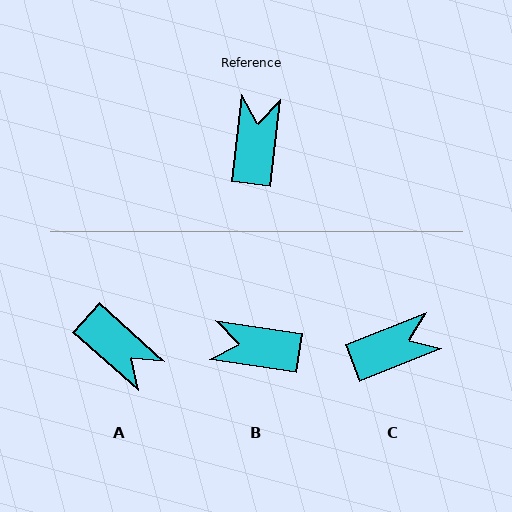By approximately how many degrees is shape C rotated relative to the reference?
Approximately 62 degrees clockwise.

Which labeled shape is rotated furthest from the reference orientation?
A, about 125 degrees away.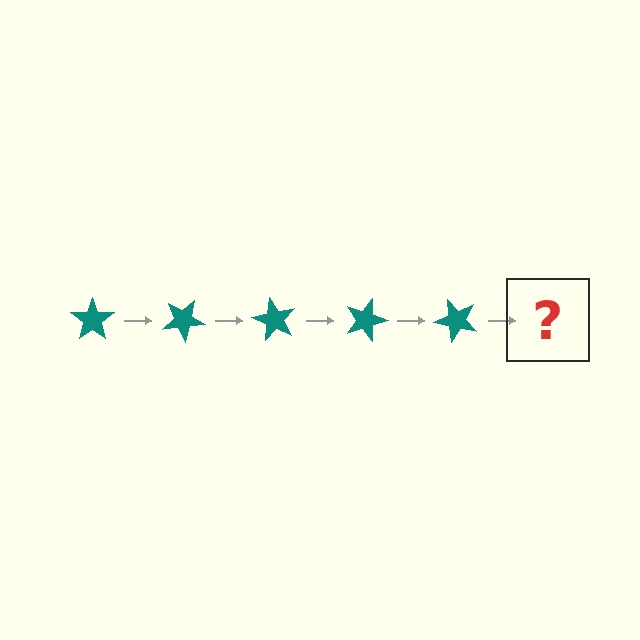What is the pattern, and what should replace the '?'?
The pattern is that the star rotates 30 degrees each step. The '?' should be a teal star rotated 150 degrees.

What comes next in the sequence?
The next element should be a teal star rotated 150 degrees.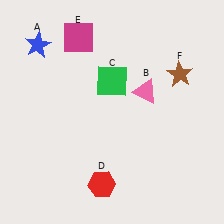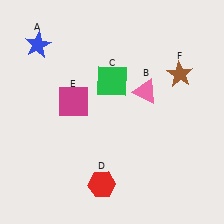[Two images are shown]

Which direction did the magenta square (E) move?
The magenta square (E) moved down.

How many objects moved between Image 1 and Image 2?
1 object moved between the two images.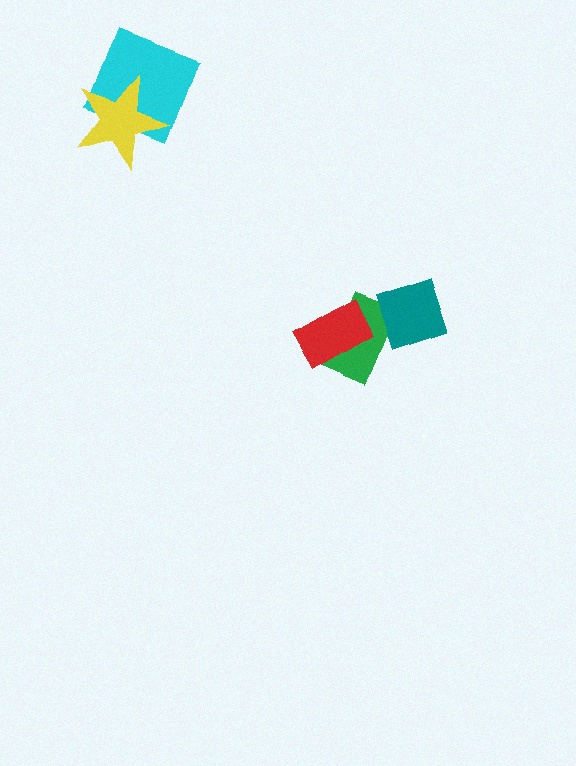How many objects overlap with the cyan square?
1 object overlaps with the cyan square.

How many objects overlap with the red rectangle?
1 object overlaps with the red rectangle.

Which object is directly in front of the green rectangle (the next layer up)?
The teal diamond is directly in front of the green rectangle.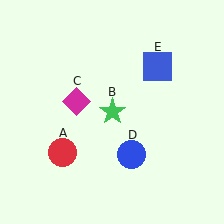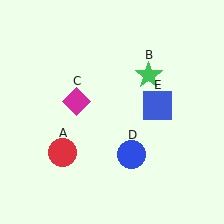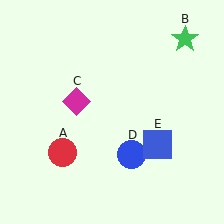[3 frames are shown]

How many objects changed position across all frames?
2 objects changed position: green star (object B), blue square (object E).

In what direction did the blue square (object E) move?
The blue square (object E) moved down.